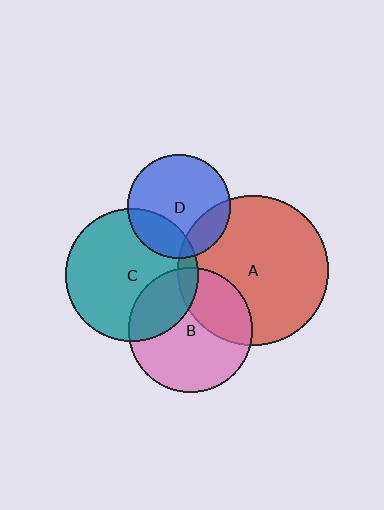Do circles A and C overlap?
Yes.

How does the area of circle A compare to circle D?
Approximately 2.1 times.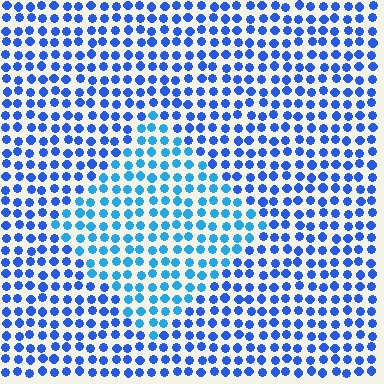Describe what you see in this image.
The image is filled with small blue elements in a uniform arrangement. A diamond-shaped region is visible where the elements are tinted to a slightly different hue, forming a subtle color boundary.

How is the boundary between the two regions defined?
The boundary is defined purely by a slight shift in hue (about 25 degrees). Spacing, size, and orientation are identical on both sides.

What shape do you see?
I see a diamond.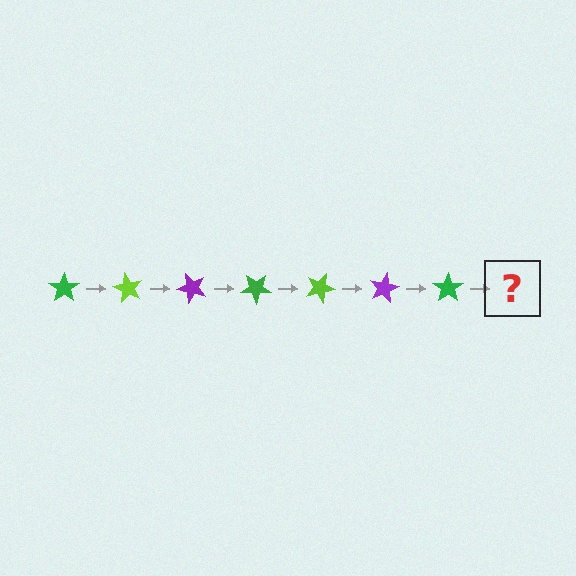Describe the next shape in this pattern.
It should be a lime star, rotated 420 degrees from the start.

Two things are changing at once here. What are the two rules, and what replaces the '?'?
The two rules are that it rotates 60 degrees each step and the color cycles through green, lime, and purple. The '?' should be a lime star, rotated 420 degrees from the start.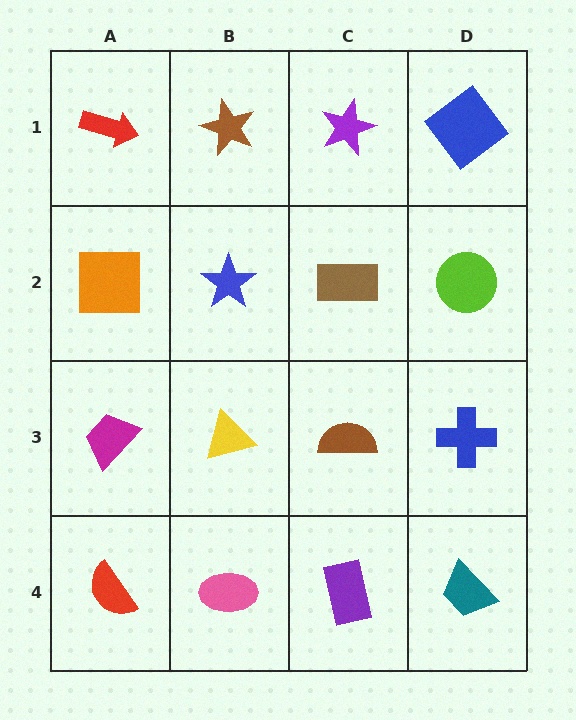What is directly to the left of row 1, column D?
A purple star.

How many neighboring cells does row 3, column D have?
3.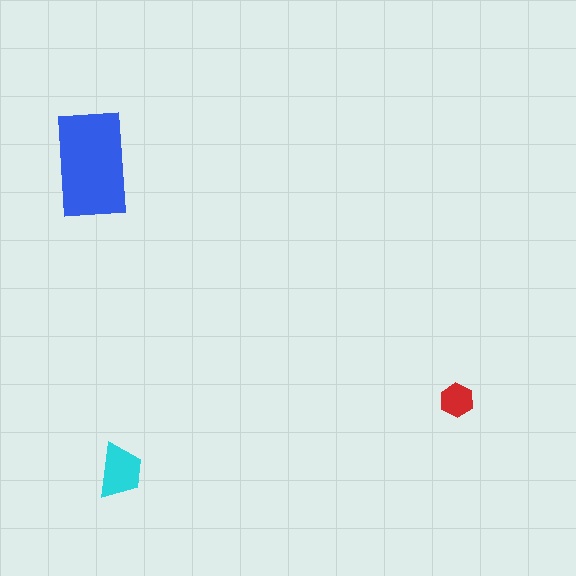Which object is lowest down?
The cyan trapezoid is bottommost.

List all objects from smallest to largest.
The red hexagon, the cyan trapezoid, the blue rectangle.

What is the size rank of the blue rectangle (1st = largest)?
1st.